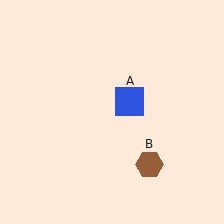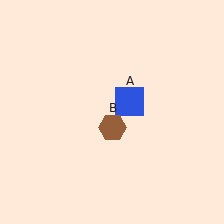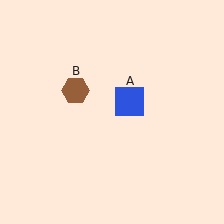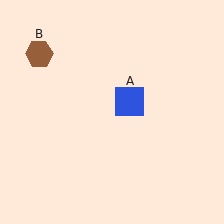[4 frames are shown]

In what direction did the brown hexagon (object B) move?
The brown hexagon (object B) moved up and to the left.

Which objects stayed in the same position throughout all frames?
Blue square (object A) remained stationary.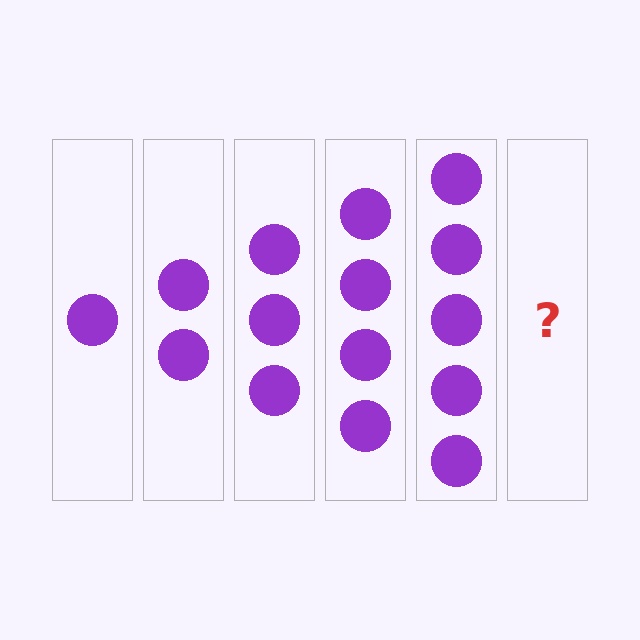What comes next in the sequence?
The next element should be 6 circles.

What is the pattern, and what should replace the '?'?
The pattern is that each step adds one more circle. The '?' should be 6 circles.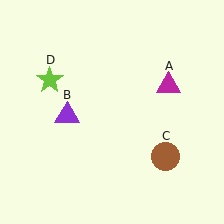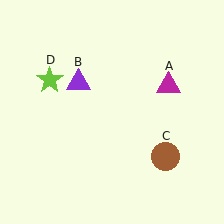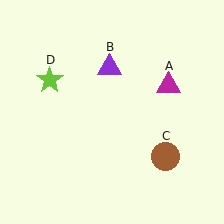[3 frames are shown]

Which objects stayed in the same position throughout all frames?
Magenta triangle (object A) and brown circle (object C) and lime star (object D) remained stationary.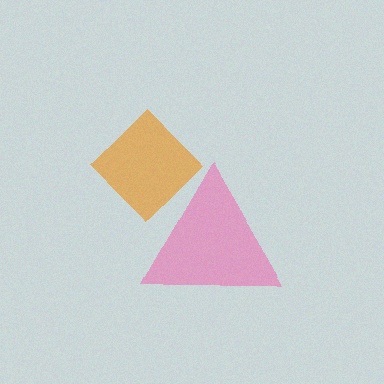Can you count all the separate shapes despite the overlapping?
Yes, there are 2 separate shapes.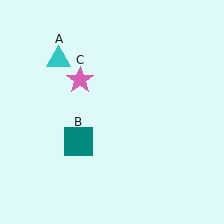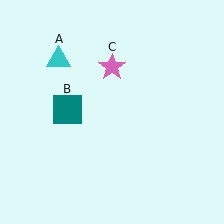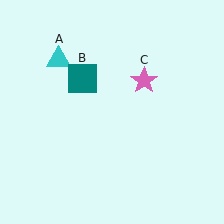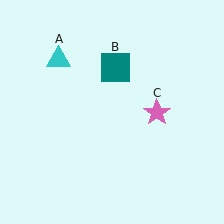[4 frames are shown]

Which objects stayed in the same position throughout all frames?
Cyan triangle (object A) remained stationary.